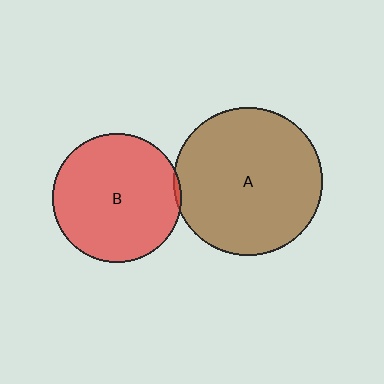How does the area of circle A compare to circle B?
Approximately 1.3 times.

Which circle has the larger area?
Circle A (brown).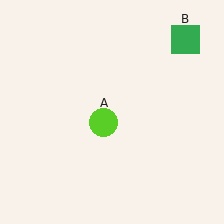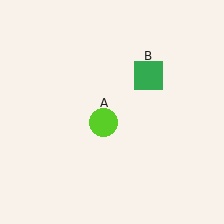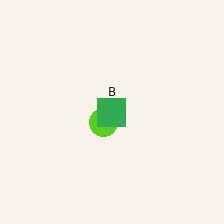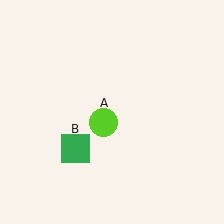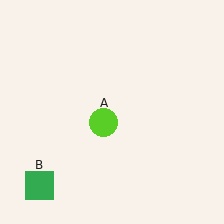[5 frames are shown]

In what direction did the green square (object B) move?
The green square (object B) moved down and to the left.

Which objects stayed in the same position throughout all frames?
Lime circle (object A) remained stationary.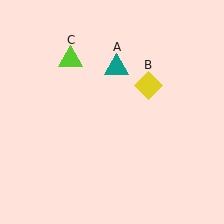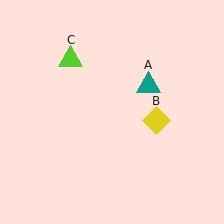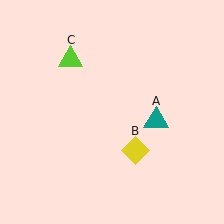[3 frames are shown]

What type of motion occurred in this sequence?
The teal triangle (object A), yellow diamond (object B) rotated clockwise around the center of the scene.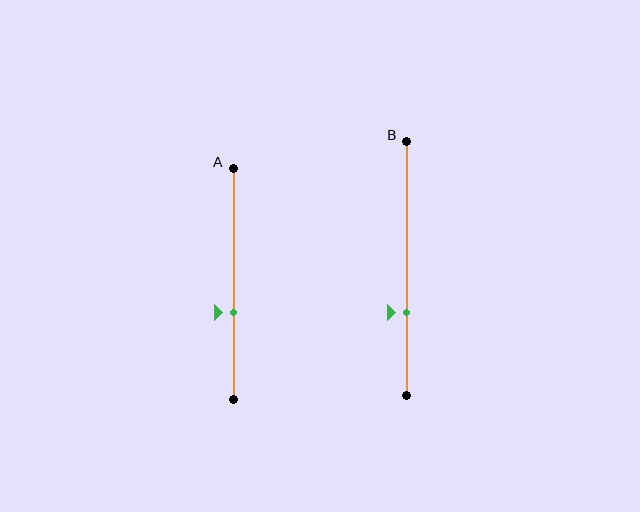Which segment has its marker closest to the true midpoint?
Segment A has its marker closest to the true midpoint.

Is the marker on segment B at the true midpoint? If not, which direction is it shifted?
No, the marker on segment B is shifted downward by about 17% of the segment length.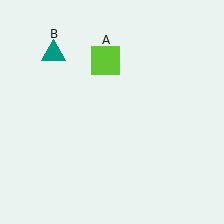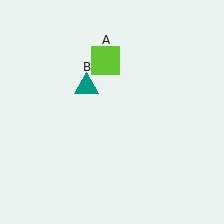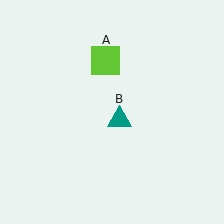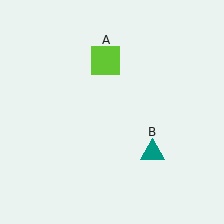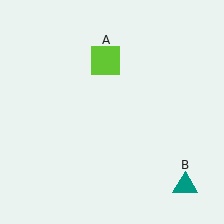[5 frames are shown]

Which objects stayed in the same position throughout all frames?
Lime square (object A) remained stationary.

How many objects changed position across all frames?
1 object changed position: teal triangle (object B).